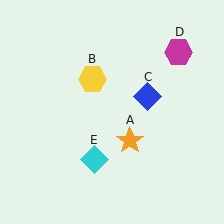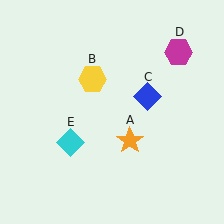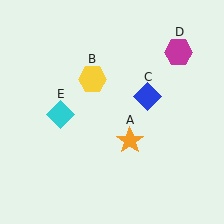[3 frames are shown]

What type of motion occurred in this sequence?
The cyan diamond (object E) rotated clockwise around the center of the scene.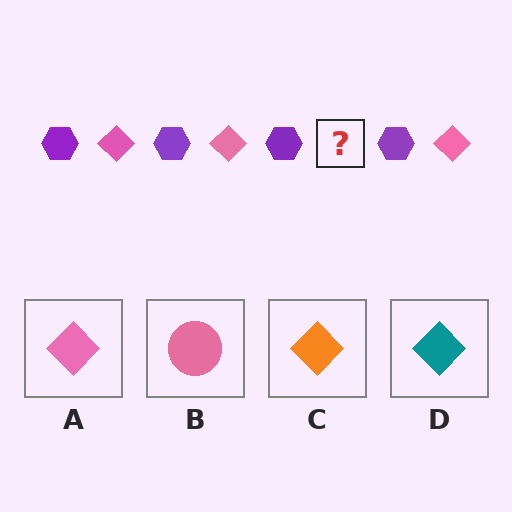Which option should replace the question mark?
Option A.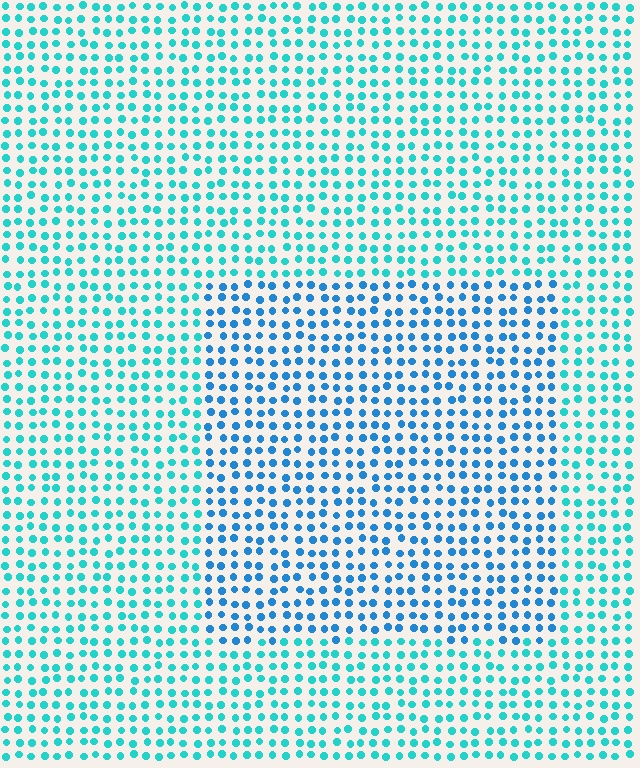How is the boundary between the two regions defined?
The boundary is defined purely by a slight shift in hue (about 29 degrees). Spacing, size, and orientation are identical on both sides.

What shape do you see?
I see a rectangle.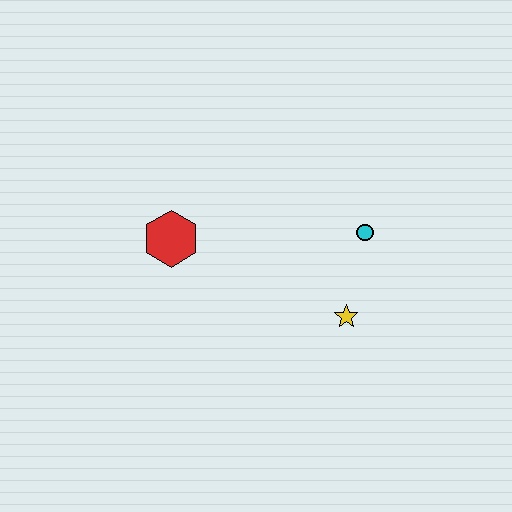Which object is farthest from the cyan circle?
The red hexagon is farthest from the cyan circle.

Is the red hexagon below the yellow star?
No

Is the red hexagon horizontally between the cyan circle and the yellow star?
No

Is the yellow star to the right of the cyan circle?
No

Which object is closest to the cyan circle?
The yellow star is closest to the cyan circle.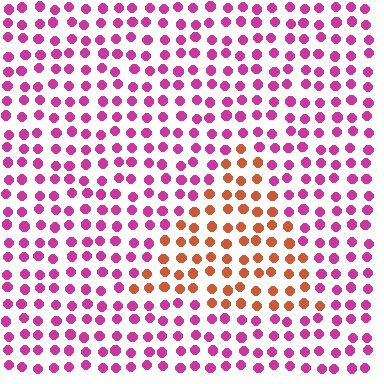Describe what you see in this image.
The image is filled with small magenta elements in a uniform arrangement. A triangle-shaped region is visible where the elements are tinted to a slightly different hue, forming a subtle color boundary.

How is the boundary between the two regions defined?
The boundary is defined purely by a slight shift in hue (about 56 degrees). Spacing, size, and orientation are identical on both sides.